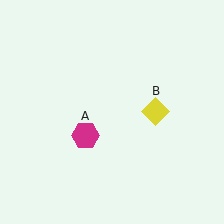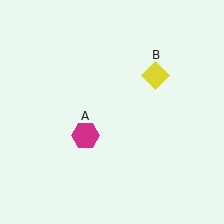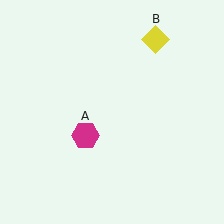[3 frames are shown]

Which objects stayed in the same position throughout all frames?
Magenta hexagon (object A) remained stationary.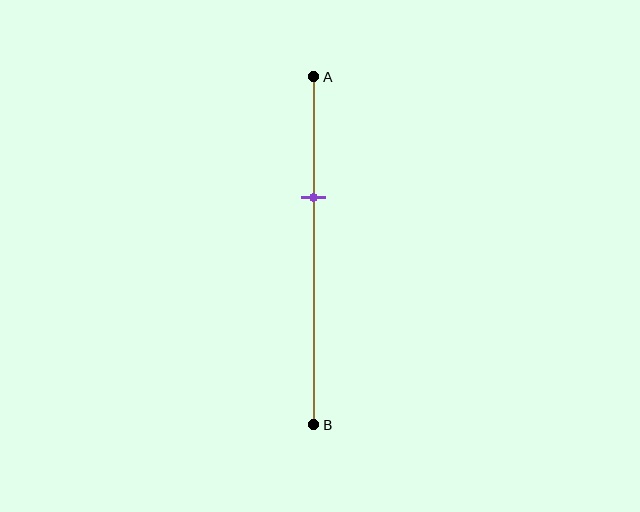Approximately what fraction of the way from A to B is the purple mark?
The purple mark is approximately 35% of the way from A to B.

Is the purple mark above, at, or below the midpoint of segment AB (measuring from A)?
The purple mark is above the midpoint of segment AB.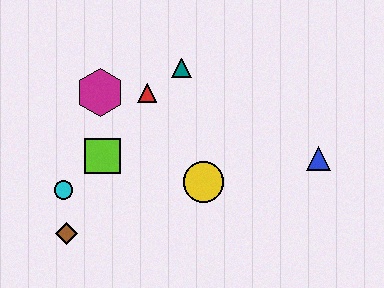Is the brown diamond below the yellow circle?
Yes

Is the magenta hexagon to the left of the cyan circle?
No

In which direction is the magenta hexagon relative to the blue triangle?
The magenta hexagon is to the left of the blue triangle.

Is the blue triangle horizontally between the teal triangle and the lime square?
No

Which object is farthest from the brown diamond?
The blue triangle is farthest from the brown diamond.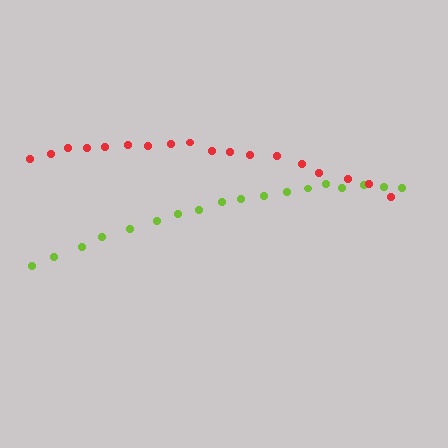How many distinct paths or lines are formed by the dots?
There are 2 distinct paths.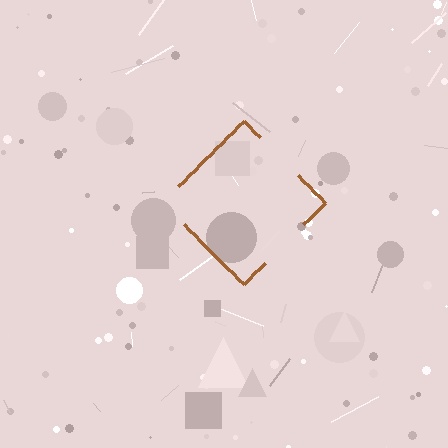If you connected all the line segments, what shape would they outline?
They would outline a diamond.